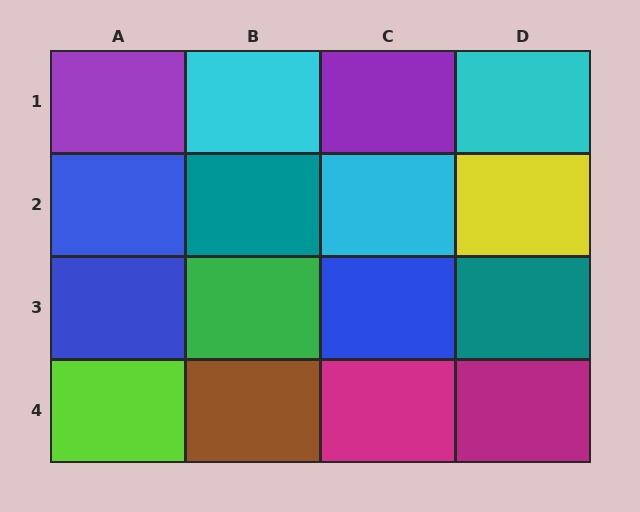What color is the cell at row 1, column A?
Purple.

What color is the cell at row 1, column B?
Cyan.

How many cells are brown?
1 cell is brown.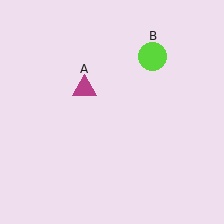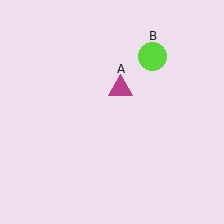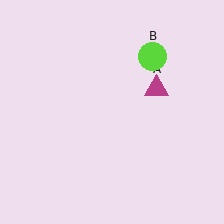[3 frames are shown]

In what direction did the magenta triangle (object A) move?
The magenta triangle (object A) moved right.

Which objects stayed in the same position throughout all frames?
Lime circle (object B) remained stationary.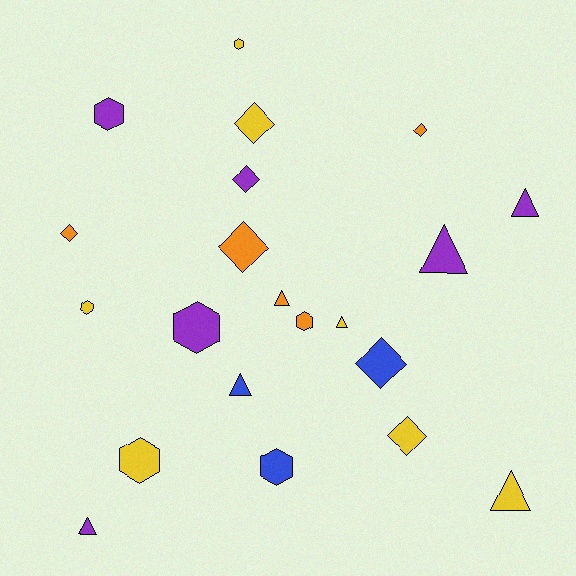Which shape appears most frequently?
Diamond, with 7 objects.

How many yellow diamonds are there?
There are 2 yellow diamonds.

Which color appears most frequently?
Yellow, with 7 objects.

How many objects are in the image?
There are 21 objects.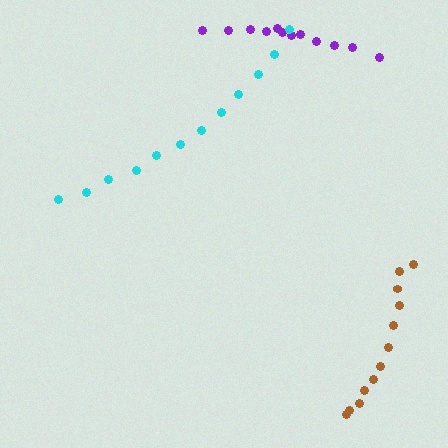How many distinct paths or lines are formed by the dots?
There are 3 distinct paths.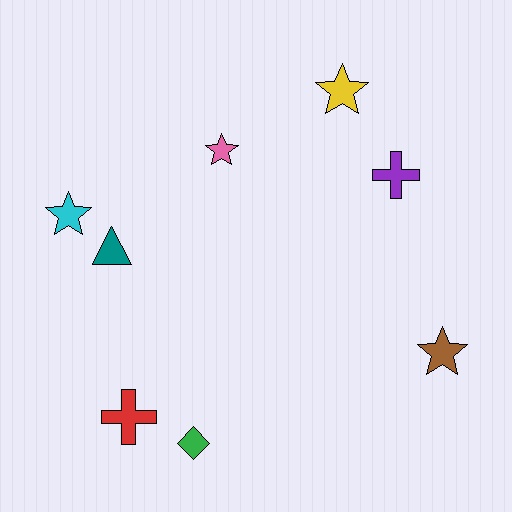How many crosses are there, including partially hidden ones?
There are 2 crosses.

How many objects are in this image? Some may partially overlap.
There are 8 objects.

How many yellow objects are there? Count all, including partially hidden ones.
There is 1 yellow object.